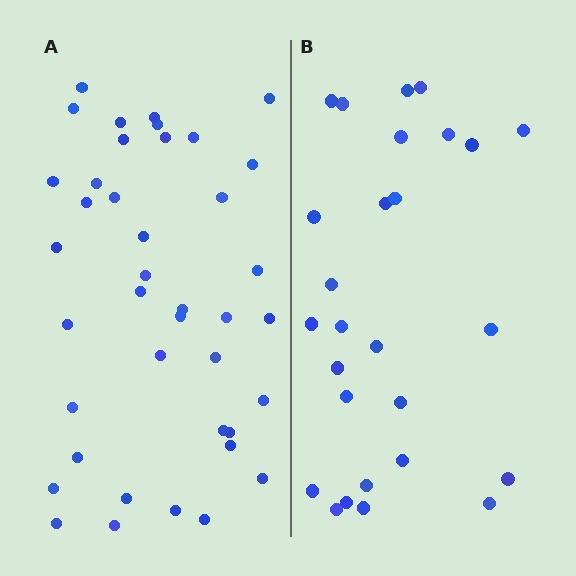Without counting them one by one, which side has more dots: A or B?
Region A (the left region) has more dots.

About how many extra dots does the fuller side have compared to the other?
Region A has approximately 15 more dots than region B.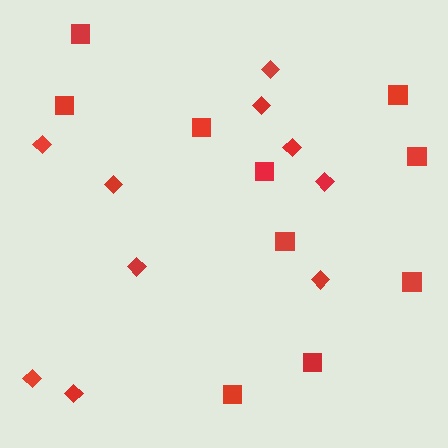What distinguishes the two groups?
There are 2 groups: one group of diamonds (10) and one group of squares (10).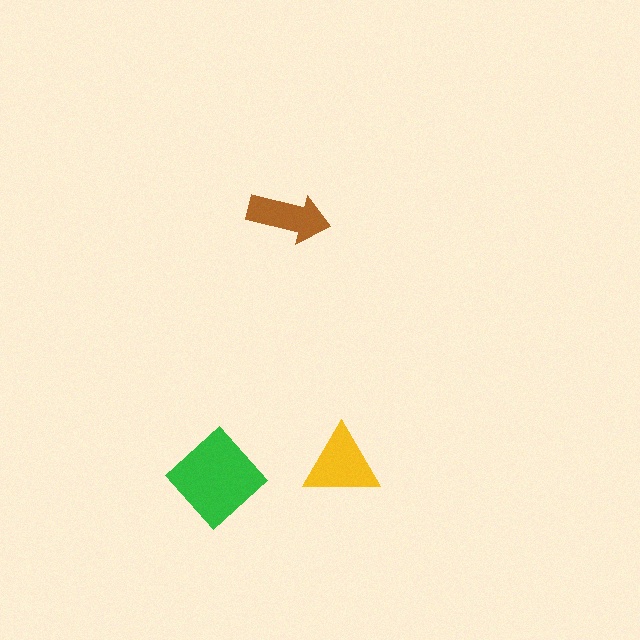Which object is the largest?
The green diamond.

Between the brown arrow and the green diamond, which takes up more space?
The green diamond.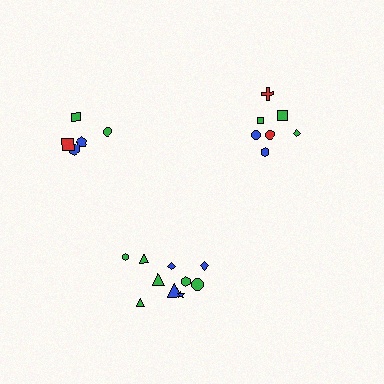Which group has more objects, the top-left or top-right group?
The top-right group.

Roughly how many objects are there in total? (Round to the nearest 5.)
Roughly 20 objects in total.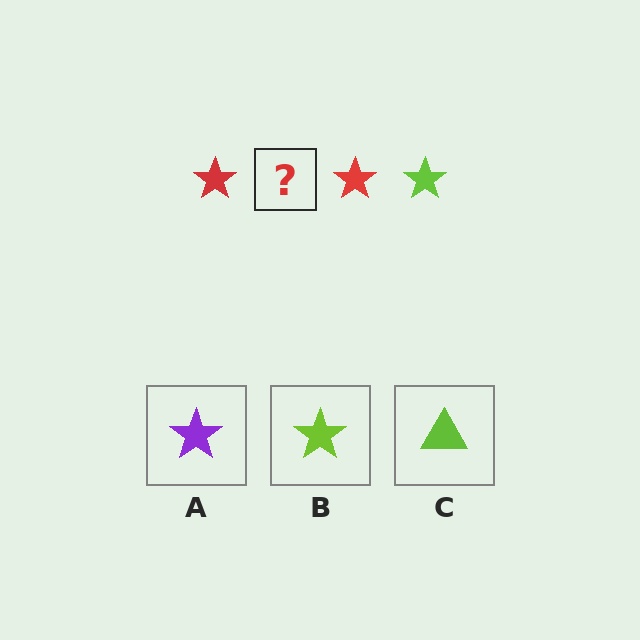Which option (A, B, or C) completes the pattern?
B.